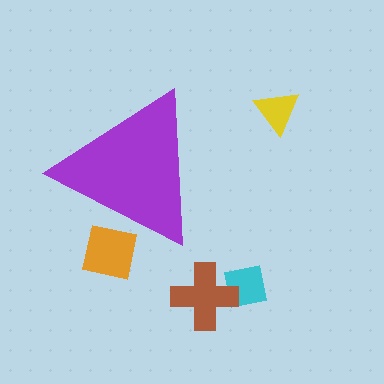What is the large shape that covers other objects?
A purple triangle.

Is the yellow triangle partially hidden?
No, the yellow triangle is fully visible.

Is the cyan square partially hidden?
No, the cyan square is fully visible.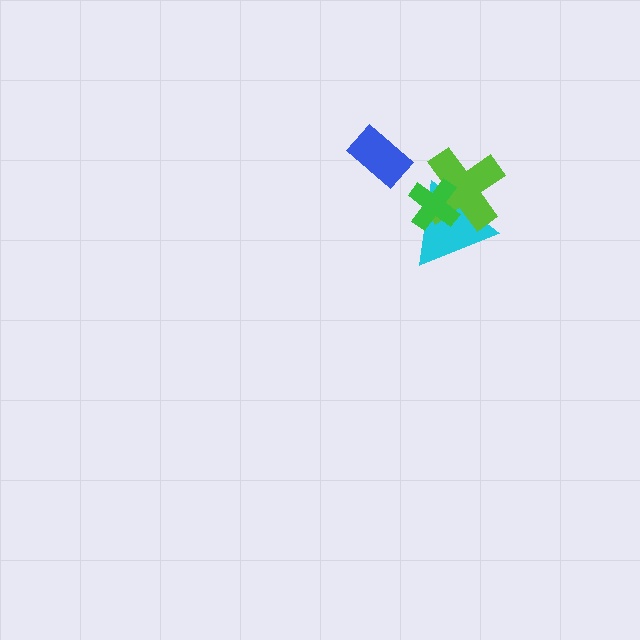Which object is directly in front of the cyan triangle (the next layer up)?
The lime cross is directly in front of the cyan triangle.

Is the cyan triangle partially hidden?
Yes, it is partially covered by another shape.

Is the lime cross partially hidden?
Yes, it is partially covered by another shape.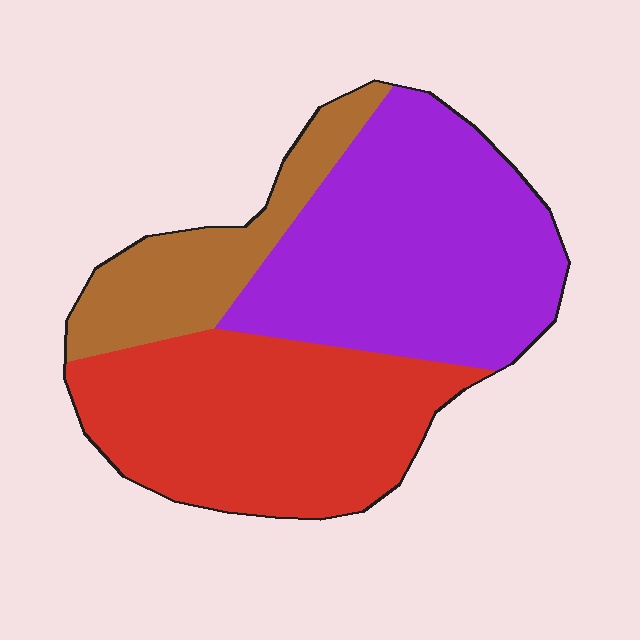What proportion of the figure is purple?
Purple covers 43% of the figure.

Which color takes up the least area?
Brown, at roughly 20%.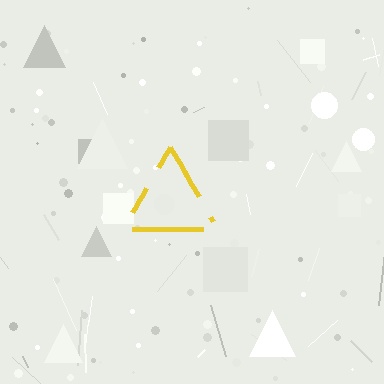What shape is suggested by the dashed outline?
The dashed outline suggests a triangle.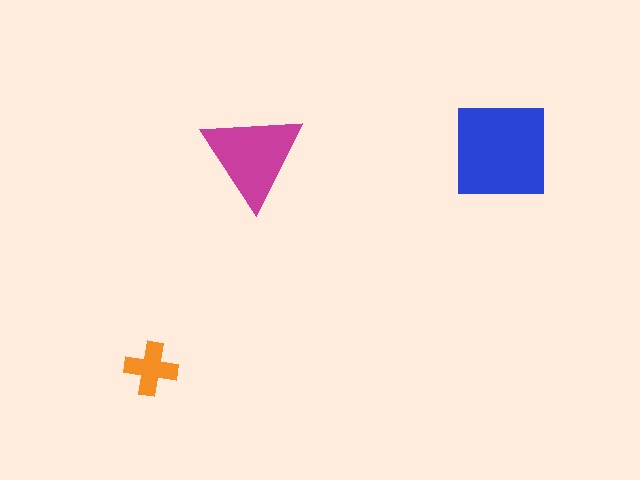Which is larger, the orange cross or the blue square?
The blue square.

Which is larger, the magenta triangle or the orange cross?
The magenta triangle.